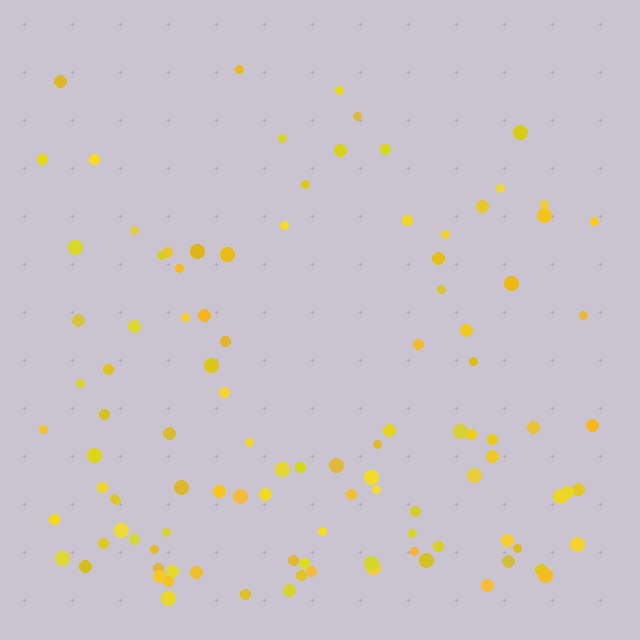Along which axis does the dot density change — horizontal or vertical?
Vertical.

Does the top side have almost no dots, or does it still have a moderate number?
Still a moderate number, just noticeably fewer than the bottom.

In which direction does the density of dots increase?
From top to bottom, with the bottom side densest.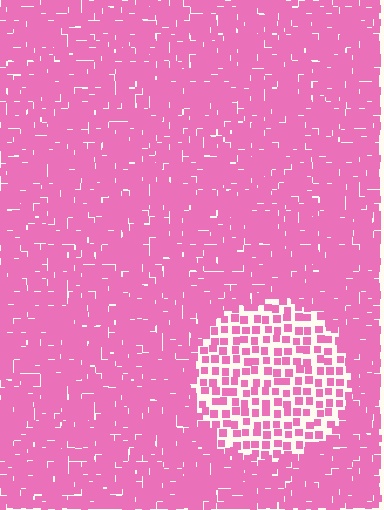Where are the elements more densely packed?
The elements are more densely packed outside the circle boundary.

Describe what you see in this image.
The image contains small pink elements arranged at two different densities. A circle-shaped region is visible where the elements are less densely packed than the surrounding area.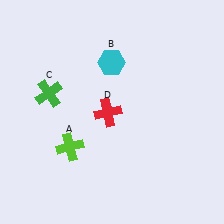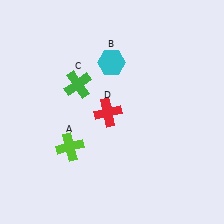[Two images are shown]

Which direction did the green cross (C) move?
The green cross (C) moved right.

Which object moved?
The green cross (C) moved right.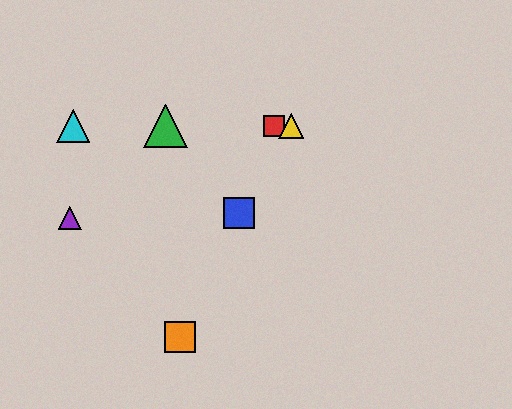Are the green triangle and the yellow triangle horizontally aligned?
Yes, both are at y≈126.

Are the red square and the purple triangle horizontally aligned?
No, the red square is at y≈126 and the purple triangle is at y≈218.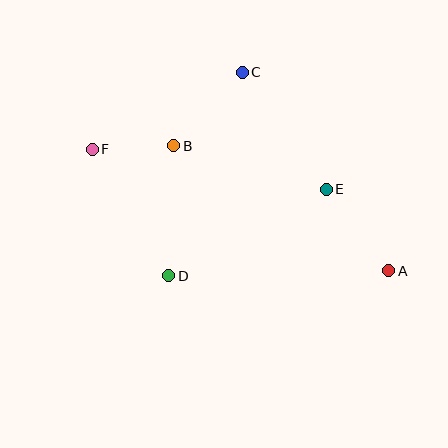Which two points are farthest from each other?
Points A and F are farthest from each other.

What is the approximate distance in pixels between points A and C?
The distance between A and C is approximately 247 pixels.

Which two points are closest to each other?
Points B and F are closest to each other.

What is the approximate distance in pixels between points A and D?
The distance between A and D is approximately 220 pixels.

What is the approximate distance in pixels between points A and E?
The distance between A and E is approximately 103 pixels.